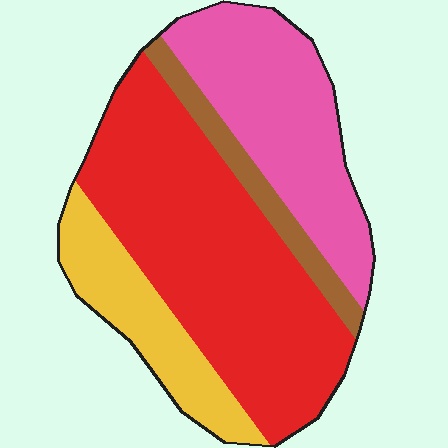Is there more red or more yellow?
Red.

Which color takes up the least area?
Brown, at roughly 10%.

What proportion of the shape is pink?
Pink takes up about one quarter (1/4) of the shape.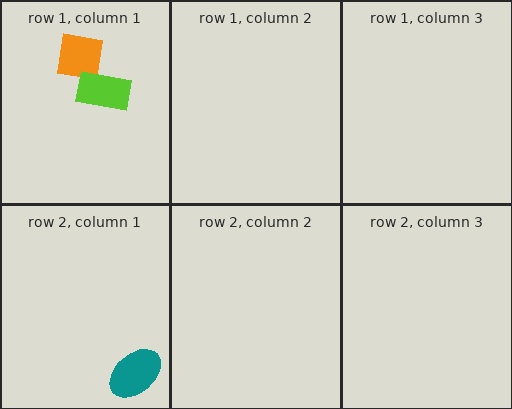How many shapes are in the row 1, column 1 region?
2.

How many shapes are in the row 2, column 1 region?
1.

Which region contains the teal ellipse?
The row 2, column 1 region.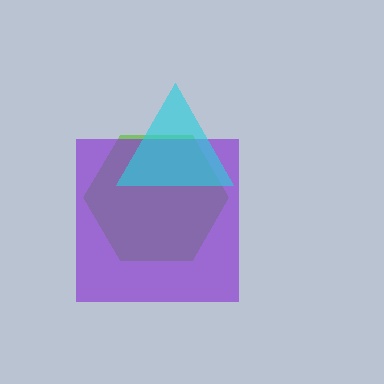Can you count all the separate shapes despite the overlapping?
Yes, there are 3 separate shapes.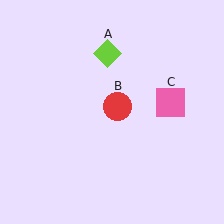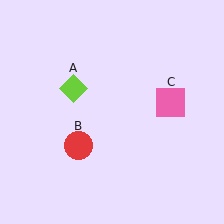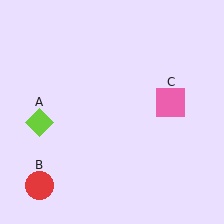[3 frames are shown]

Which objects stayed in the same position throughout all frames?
Pink square (object C) remained stationary.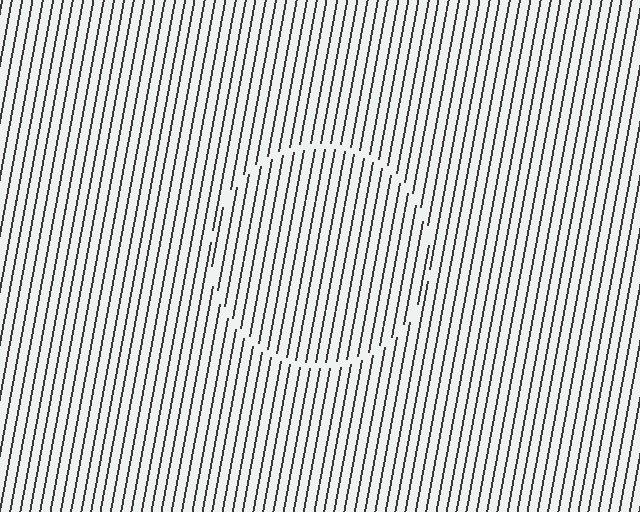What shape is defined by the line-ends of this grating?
An illusory circle. The interior of the shape contains the same grating, shifted by half a period — the contour is defined by the phase discontinuity where line-ends from the inner and outer gratings abut.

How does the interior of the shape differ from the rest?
The interior of the shape contains the same grating, shifted by half a period — the contour is defined by the phase discontinuity where line-ends from the inner and outer gratings abut.